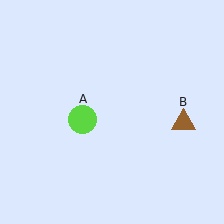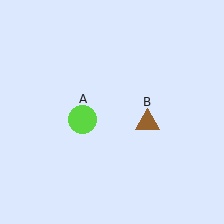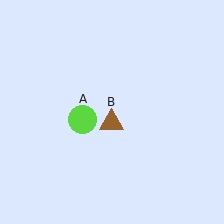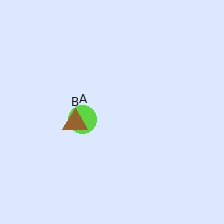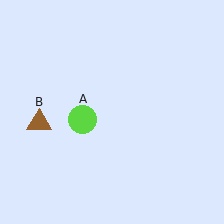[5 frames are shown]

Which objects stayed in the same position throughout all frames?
Lime circle (object A) remained stationary.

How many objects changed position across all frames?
1 object changed position: brown triangle (object B).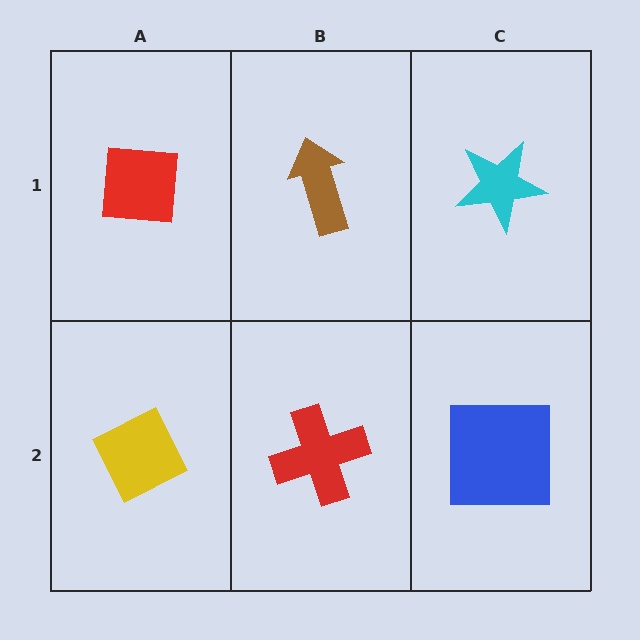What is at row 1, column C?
A cyan star.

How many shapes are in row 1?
3 shapes.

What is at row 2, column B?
A red cross.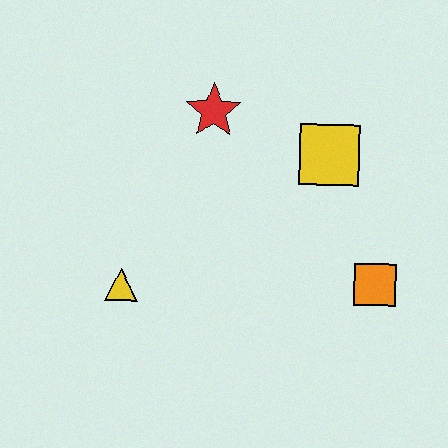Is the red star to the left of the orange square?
Yes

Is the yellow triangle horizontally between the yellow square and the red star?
No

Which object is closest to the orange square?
The yellow square is closest to the orange square.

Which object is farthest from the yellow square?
The yellow triangle is farthest from the yellow square.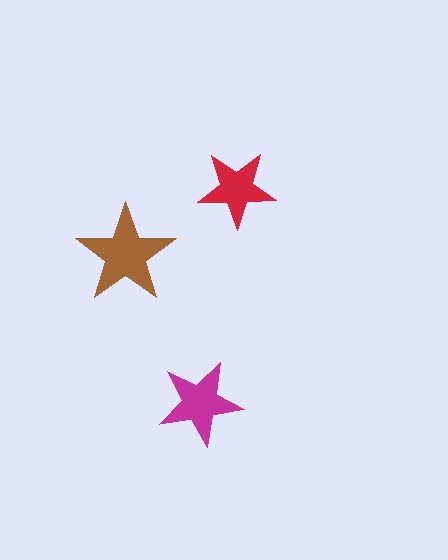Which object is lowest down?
The magenta star is bottommost.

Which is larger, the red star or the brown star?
The brown one.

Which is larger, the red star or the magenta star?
The magenta one.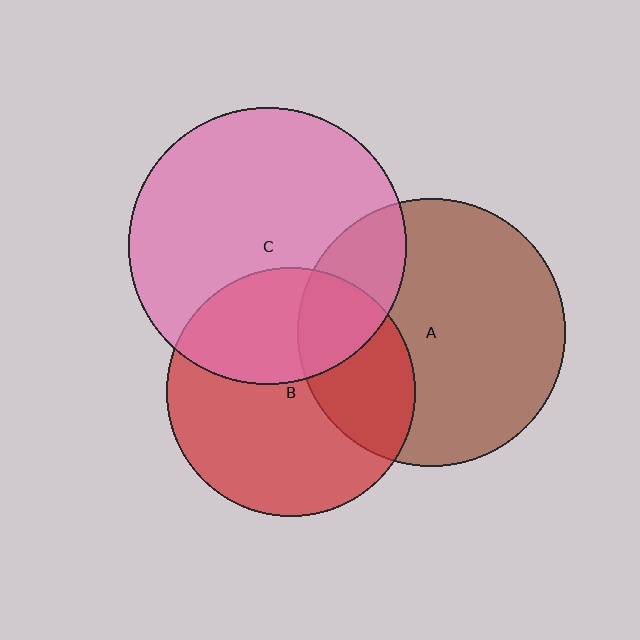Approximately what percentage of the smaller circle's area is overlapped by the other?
Approximately 20%.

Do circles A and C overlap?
Yes.